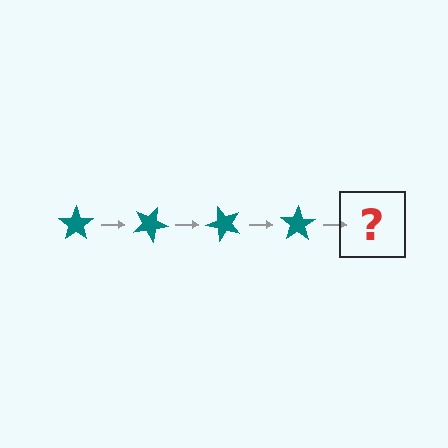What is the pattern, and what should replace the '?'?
The pattern is that the star rotates 25 degrees each step. The '?' should be a teal star rotated 100 degrees.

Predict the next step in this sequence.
The next step is a teal star rotated 100 degrees.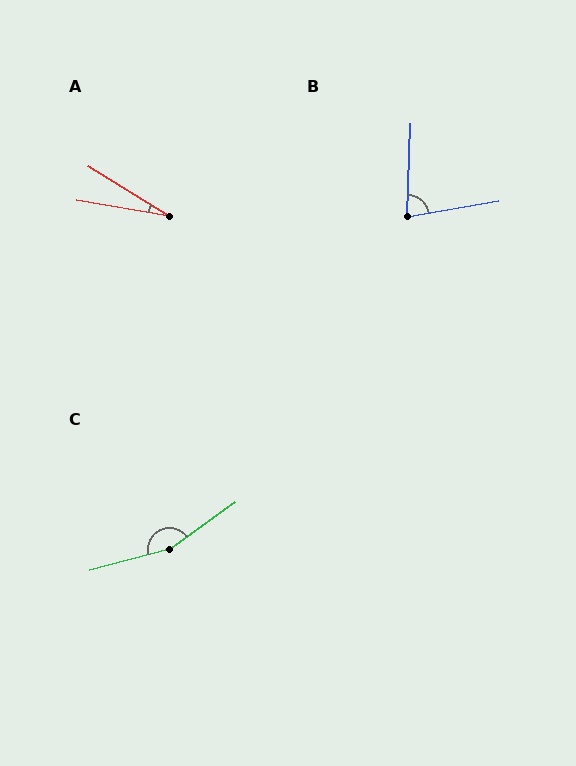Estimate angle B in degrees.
Approximately 78 degrees.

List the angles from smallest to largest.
A (22°), B (78°), C (159°).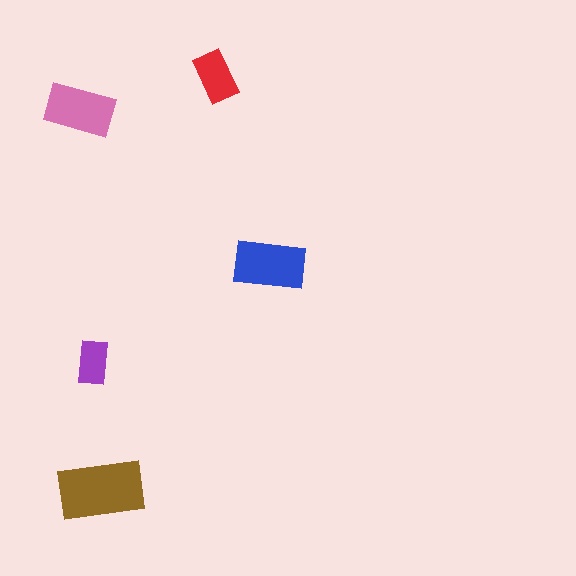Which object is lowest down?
The brown rectangle is bottommost.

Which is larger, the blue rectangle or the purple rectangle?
The blue one.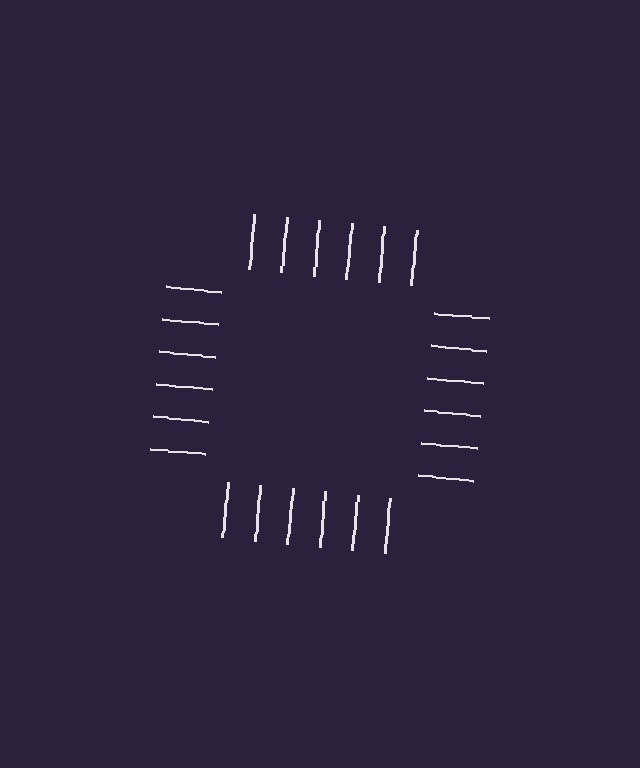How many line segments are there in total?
24 — 6 along each of the 4 edges.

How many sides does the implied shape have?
4 sides — the line-ends trace a square.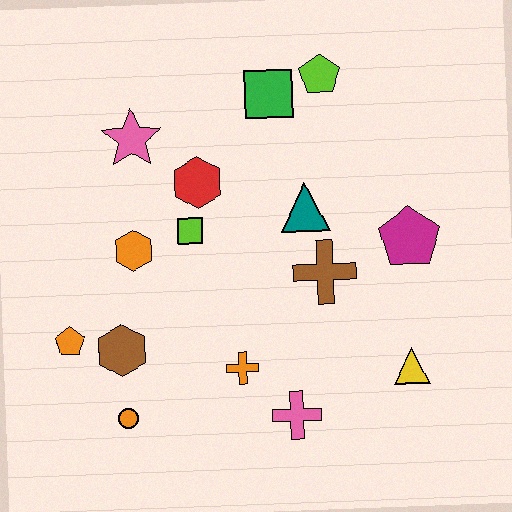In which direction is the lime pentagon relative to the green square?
The lime pentagon is to the right of the green square.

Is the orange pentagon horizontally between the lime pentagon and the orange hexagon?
No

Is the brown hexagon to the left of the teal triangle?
Yes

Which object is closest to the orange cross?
The pink cross is closest to the orange cross.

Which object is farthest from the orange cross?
The lime pentagon is farthest from the orange cross.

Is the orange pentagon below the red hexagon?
Yes